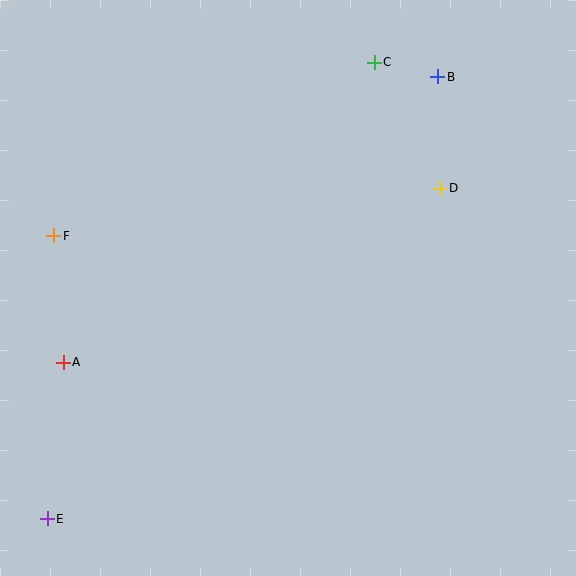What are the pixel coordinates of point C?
Point C is at (374, 62).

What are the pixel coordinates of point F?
Point F is at (54, 236).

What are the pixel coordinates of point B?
Point B is at (438, 77).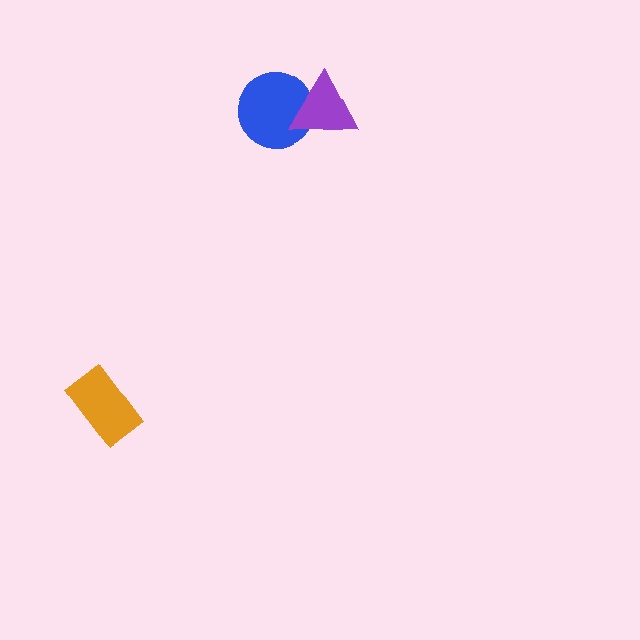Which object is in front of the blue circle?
The purple triangle is in front of the blue circle.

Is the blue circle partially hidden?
Yes, it is partially covered by another shape.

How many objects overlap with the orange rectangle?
0 objects overlap with the orange rectangle.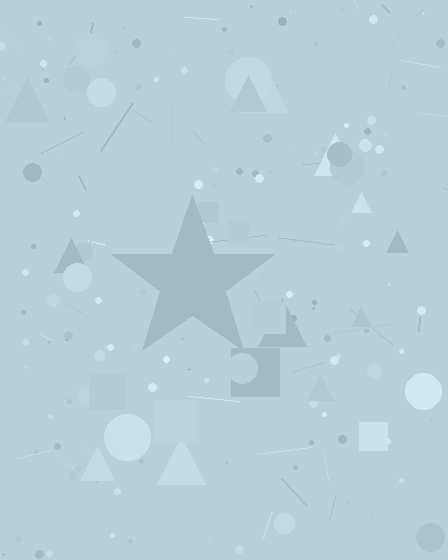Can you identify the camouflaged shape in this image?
The camouflaged shape is a star.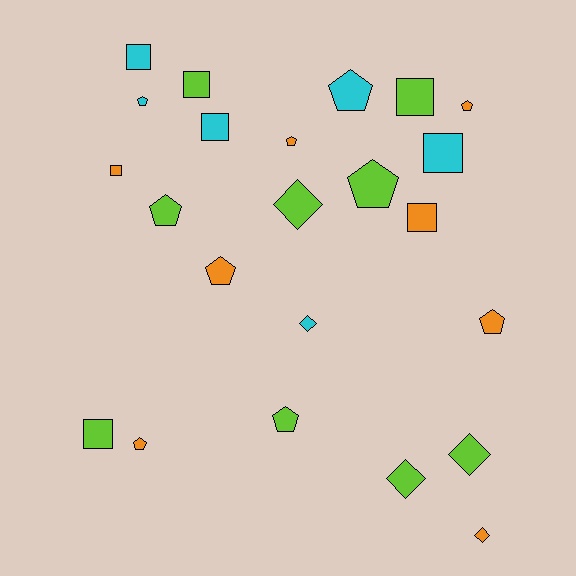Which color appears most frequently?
Lime, with 9 objects.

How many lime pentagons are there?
There are 3 lime pentagons.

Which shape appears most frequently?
Pentagon, with 10 objects.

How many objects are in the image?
There are 23 objects.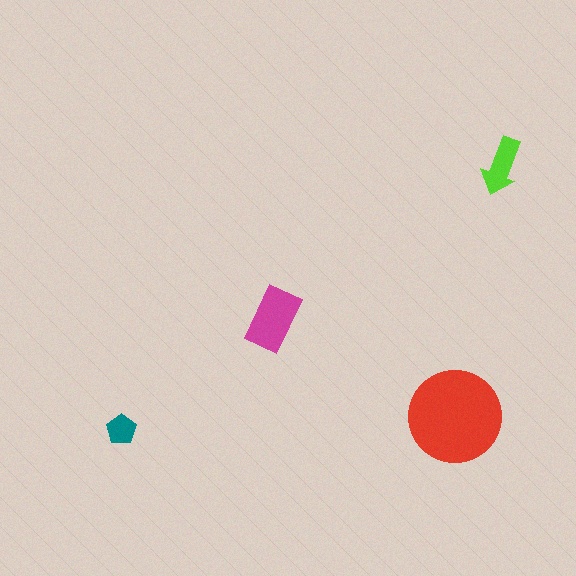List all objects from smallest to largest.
The teal pentagon, the lime arrow, the magenta rectangle, the red circle.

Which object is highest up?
The lime arrow is topmost.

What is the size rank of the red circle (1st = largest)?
1st.